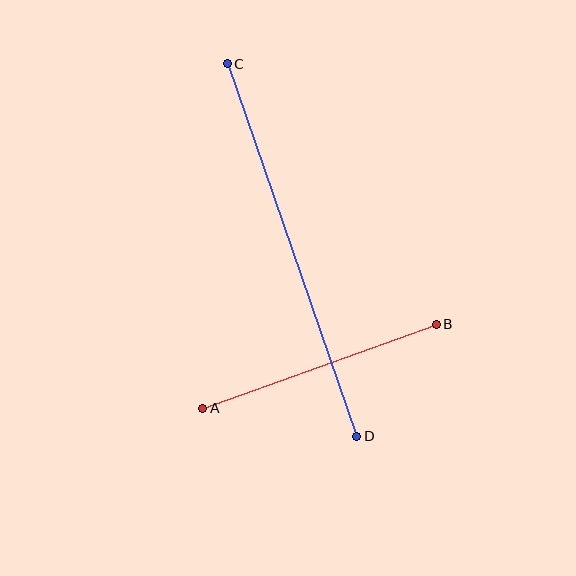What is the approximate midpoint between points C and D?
The midpoint is at approximately (292, 250) pixels.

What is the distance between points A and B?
The distance is approximately 248 pixels.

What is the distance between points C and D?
The distance is approximately 394 pixels.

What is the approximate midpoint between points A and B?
The midpoint is at approximately (320, 366) pixels.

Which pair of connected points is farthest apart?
Points C and D are farthest apart.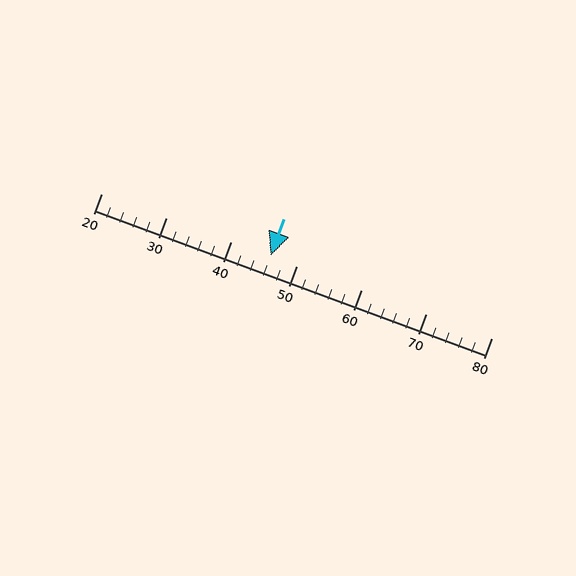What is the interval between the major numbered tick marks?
The major tick marks are spaced 10 units apart.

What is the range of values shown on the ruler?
The ruler shows values from 20 to 80.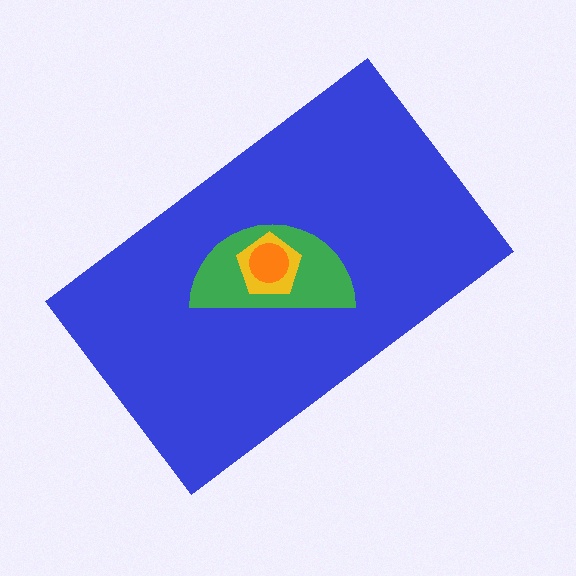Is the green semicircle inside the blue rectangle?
Yes.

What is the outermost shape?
The blue rectangle.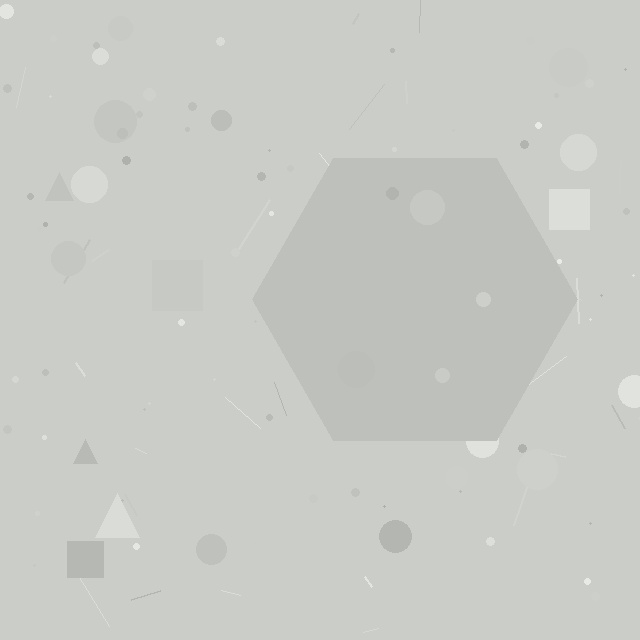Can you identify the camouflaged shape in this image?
The camouflaged shape is a hexagon.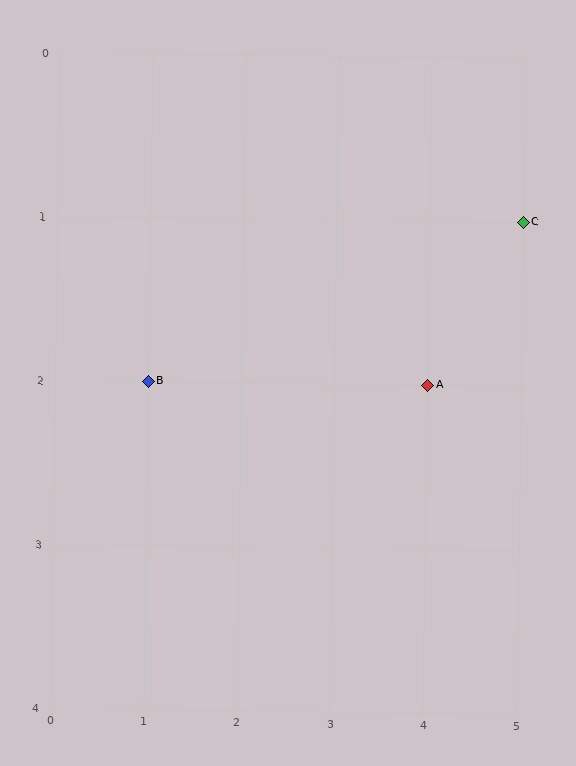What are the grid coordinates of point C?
Point C is at grid coordinates (5, 1).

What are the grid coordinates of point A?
Point A is at grid coordinates (4, 2).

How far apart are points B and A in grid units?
Points B and A are 3 columns apart.